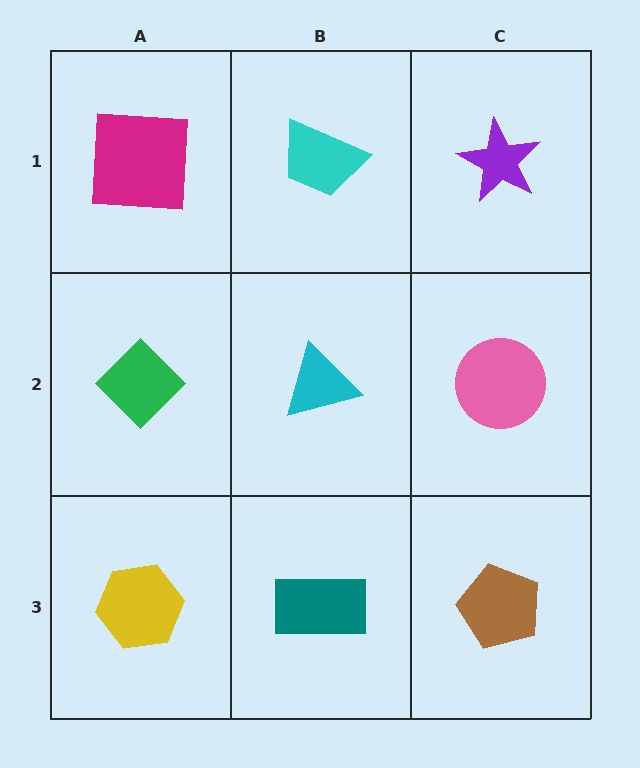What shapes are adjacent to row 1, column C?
A pink circle (row 2, column C), a cyan trapezoid (row 1, column B).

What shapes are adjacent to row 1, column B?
A cyan triangle (row 2, column B), a magenta square (row 1, column A), a purple star (row 1, column C).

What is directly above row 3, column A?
A green diamond.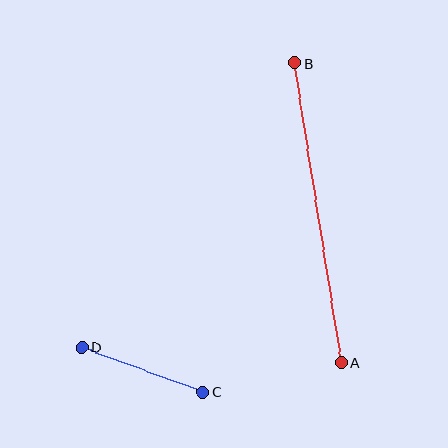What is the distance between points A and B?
The distance is approximately 303 pixels.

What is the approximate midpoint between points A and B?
The midpoint is at approximately (318, 213) pixels.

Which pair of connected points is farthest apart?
Points A and B are farthest apart.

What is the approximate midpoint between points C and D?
The midpoint is at approximately (142, 369) pixels.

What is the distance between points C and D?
The distance is approximately 128 pixels.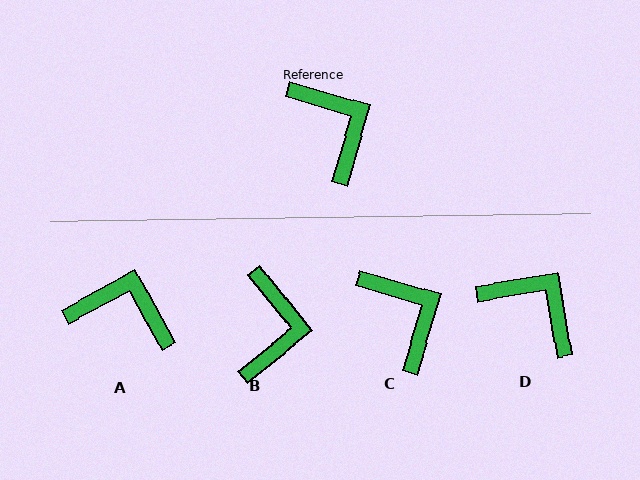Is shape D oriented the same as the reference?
No, it is off by about 26 degrees.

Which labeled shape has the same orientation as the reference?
C.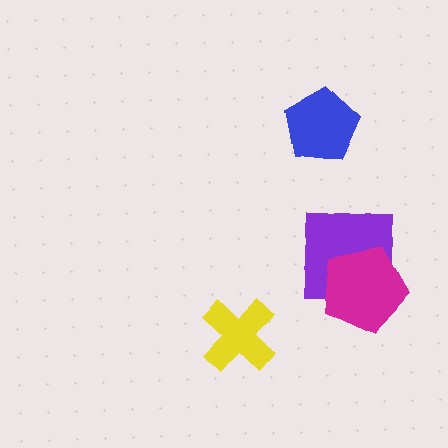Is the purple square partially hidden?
Yes, it is partially covered by another shape.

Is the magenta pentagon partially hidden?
No, no other shape covers it.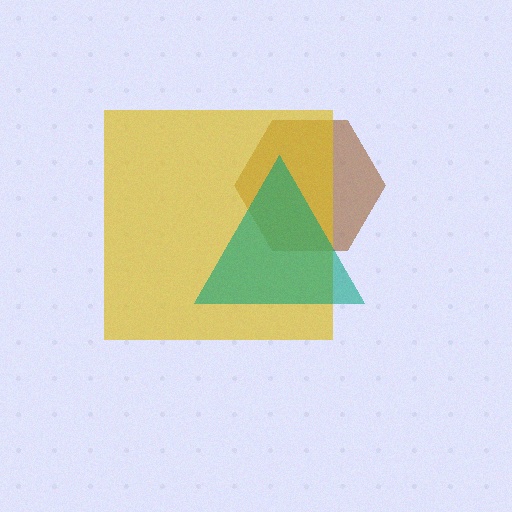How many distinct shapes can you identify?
There are 3 distinct shapes: a brown hexagon, a yellow square, a teal triangle.